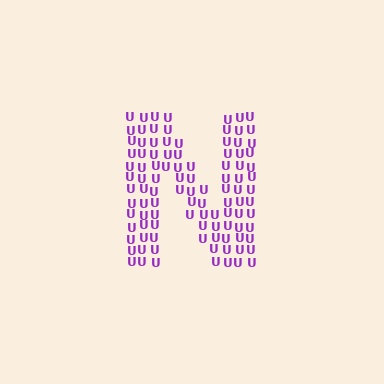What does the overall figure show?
The overall figure shows the letter N.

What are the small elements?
The small elements are letter U's.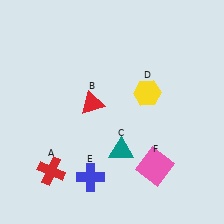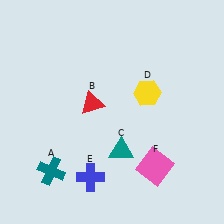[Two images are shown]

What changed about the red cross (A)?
In Image 1, A is red. In Image 2, it changed to teal.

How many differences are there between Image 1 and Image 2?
There is 1 difference between the two images.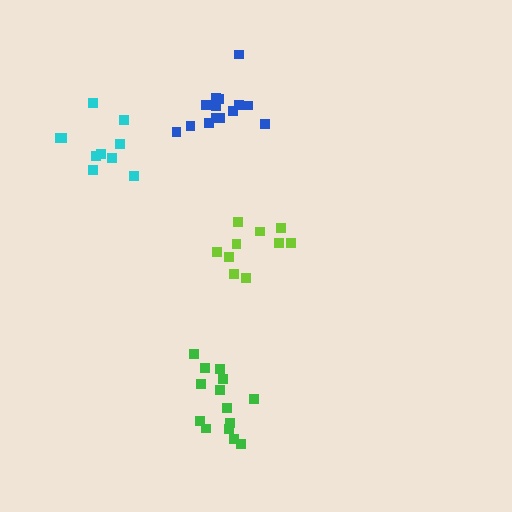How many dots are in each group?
Group 1: 10 dots, Group 2: 10 dots, Group 3: 14 dots, Group 4: 14 dots (48 total).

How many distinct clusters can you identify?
There are 4 distinct clusters.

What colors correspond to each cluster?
The clusters are colored: lime, cyan, blue, green.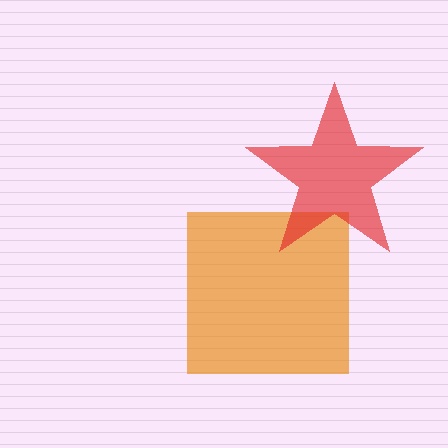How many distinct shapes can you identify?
There are 2 distinct shapes: an orange square, a red star.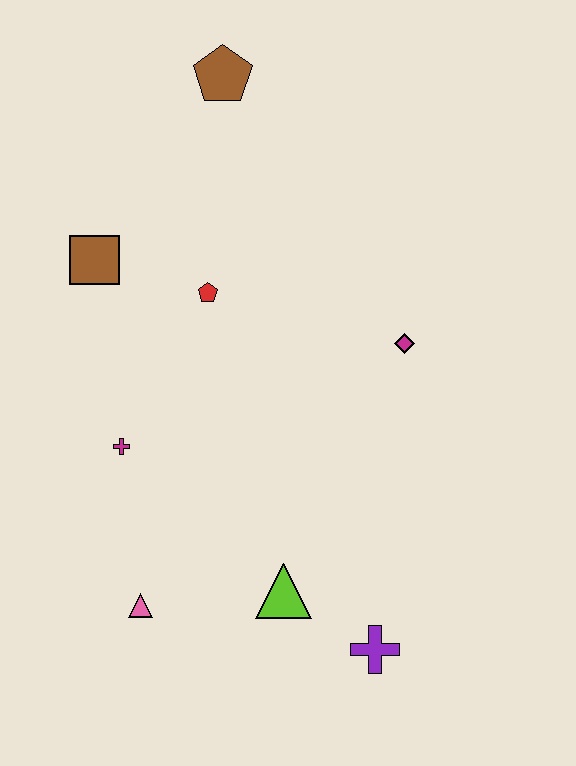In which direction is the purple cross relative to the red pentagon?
The purple cross is below the red pentagon.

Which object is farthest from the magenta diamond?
The pink triangle is farthest from the magenta diamond.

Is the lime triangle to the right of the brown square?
Yes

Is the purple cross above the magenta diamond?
No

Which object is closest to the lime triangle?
The purple cross is closest to the lime triangle.